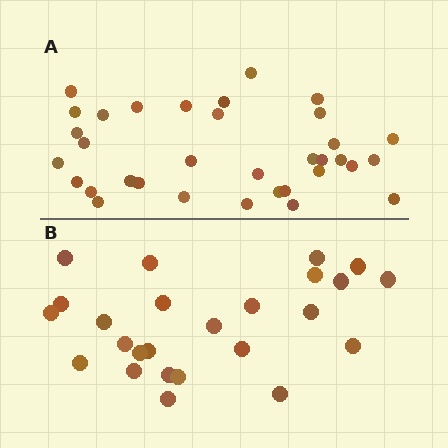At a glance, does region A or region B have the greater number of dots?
Region A (the top region) has more dots.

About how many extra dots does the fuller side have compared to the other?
Region A has roughly 8 or so more dots than region B.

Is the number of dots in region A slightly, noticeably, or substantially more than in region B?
Region A has noticeably more, but not dramatically so. The ratio is roughly 1.4 to 1.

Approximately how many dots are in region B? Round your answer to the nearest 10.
About 20 dots. (The exact count is 25, which rounds to 20.)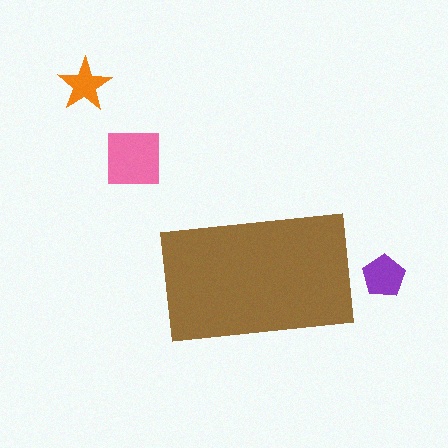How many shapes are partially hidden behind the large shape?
0 shapes are partially hidden.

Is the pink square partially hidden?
No, the pink square is fully visible.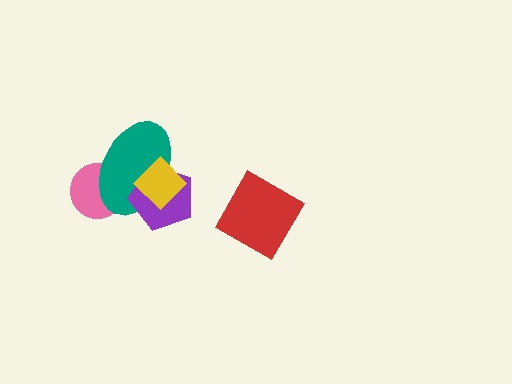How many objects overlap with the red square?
0 objects overlap with the red square.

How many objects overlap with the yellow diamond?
2 objects overlap with the yellow diamond.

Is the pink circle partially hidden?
Yes, it is partially covered by another shape.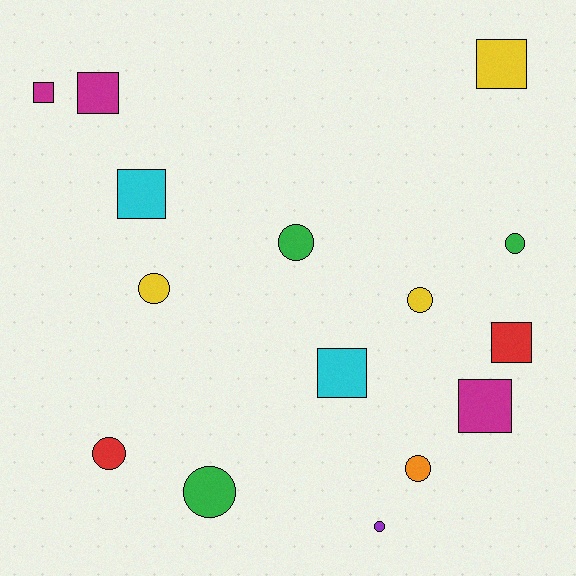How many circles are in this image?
There are 8 circles.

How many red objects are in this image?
There are 2 red objects.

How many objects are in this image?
There are 15 objects.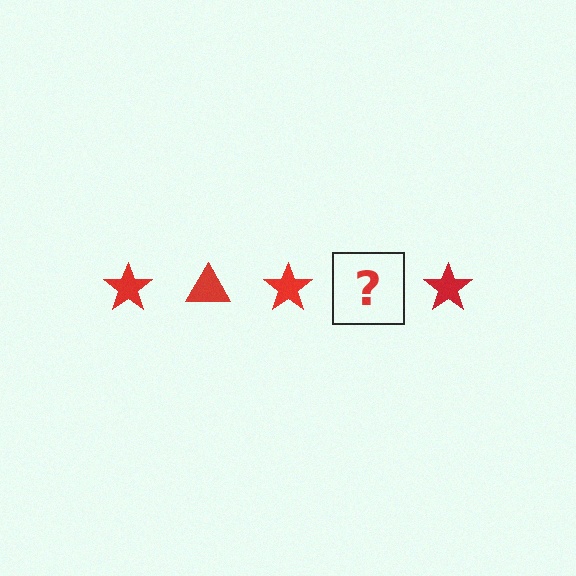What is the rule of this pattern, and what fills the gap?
The rule is that the pattern cycles through star, triangle shapes in red. The gap should be filled with a red triangle.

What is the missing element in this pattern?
The missing element is a red triangle.